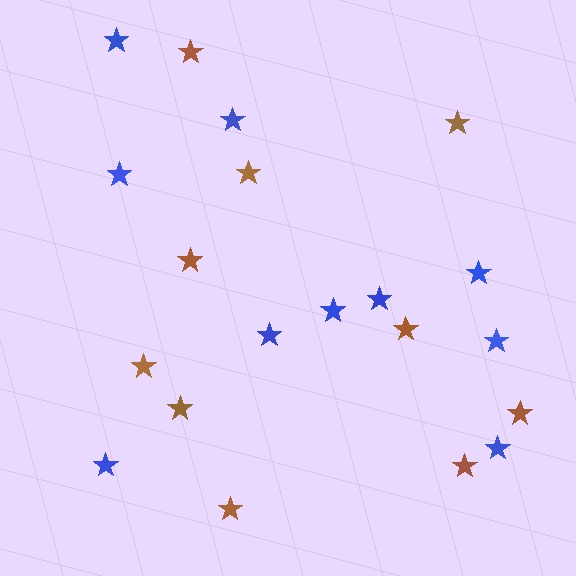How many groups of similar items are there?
There are 2 groups: one group of brown stars (10) and one group of blue stars (10).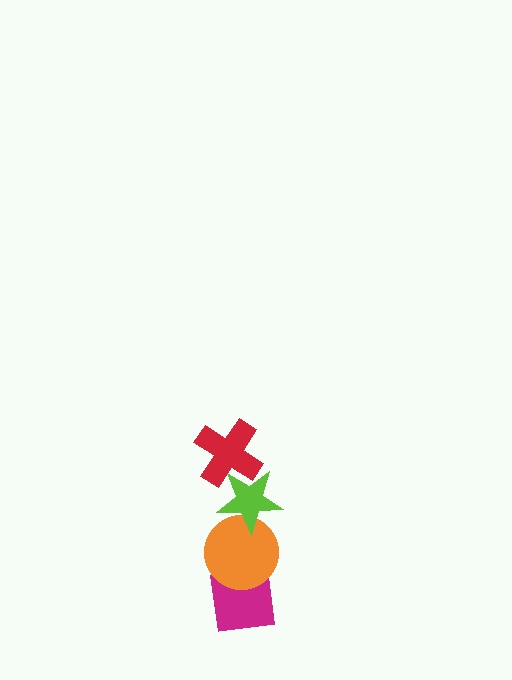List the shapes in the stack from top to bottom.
From top to bottom: the red cross, the lime star, the orange circle, the magenta square.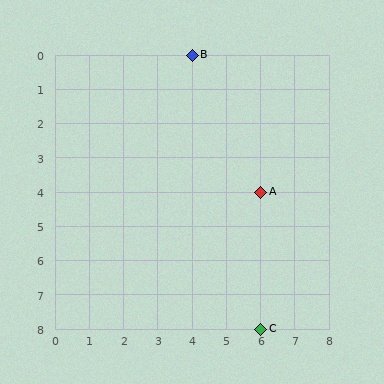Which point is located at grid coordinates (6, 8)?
Point C is at (6, 8).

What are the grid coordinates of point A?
Point A is at grid coordinates (6, 4).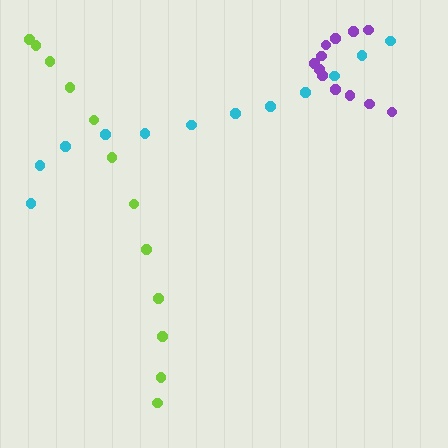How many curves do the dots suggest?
There are 3 distinct paths.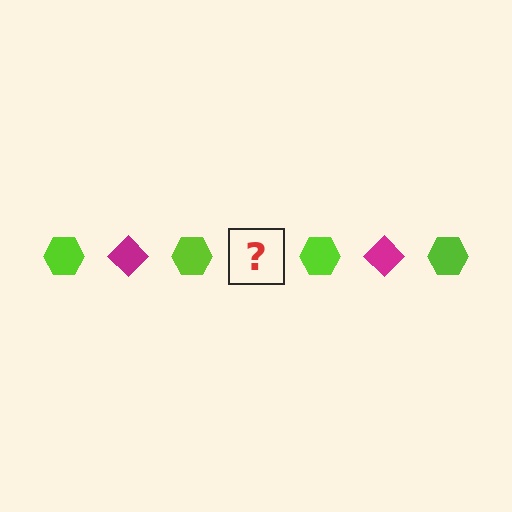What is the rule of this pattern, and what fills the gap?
The rule is that the pattern alternates between lime hexagon and magenta diamond. The gap should be filled with a magenta diamond.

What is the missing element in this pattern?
The missing element is a magenta diamond.